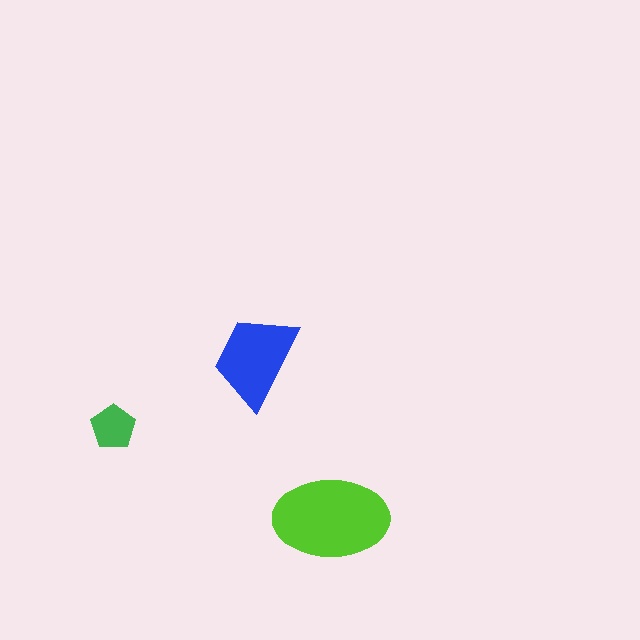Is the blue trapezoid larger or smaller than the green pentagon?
Larger.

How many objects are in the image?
There are 3 objects in the image.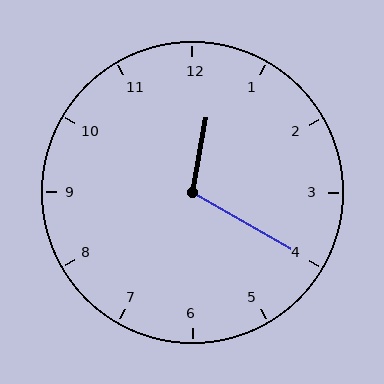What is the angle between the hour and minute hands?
Approximately 110 degrees.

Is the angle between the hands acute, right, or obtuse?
It is obtuse.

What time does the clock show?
12:20.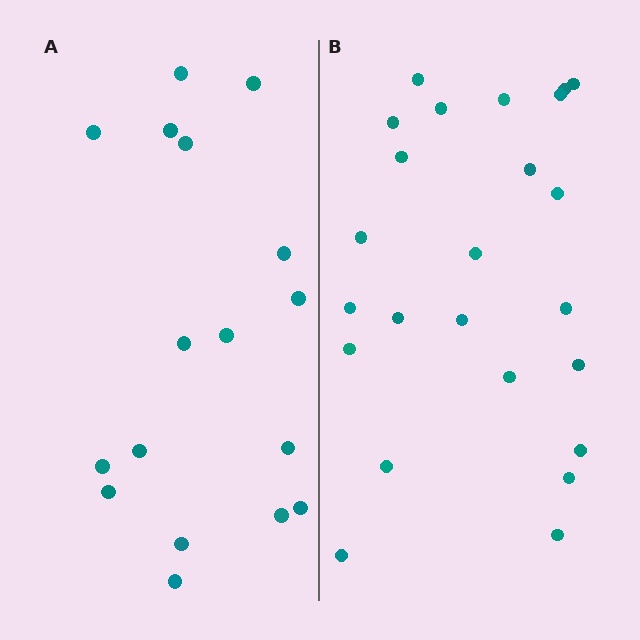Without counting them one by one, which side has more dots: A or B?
Region B (the right region) has more dots.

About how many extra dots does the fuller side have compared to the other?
Region B has roughly 8 or so more dots than region A.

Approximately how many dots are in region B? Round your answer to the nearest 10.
About 20 dots. (The exact count is 24, which rounds to 20.)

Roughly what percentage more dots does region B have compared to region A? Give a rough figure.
About 40% more.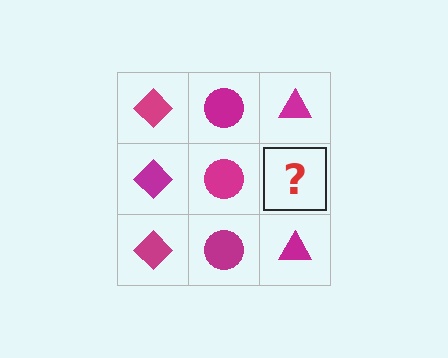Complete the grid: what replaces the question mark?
The question mark should be replaced with a magenta triangle.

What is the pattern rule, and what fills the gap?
The rule is that each column has a consistent shape. The gap should be filled with a magenta triangle.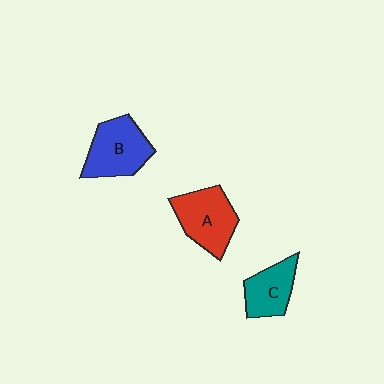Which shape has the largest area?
Shape B (blue).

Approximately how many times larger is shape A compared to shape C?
Approximately 1.3 times.